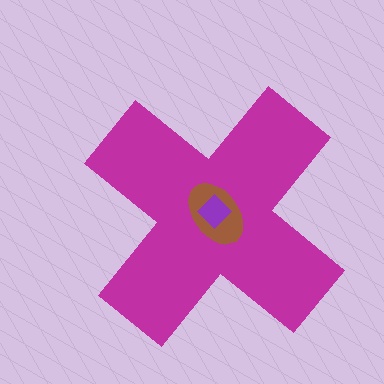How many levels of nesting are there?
3.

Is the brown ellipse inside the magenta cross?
Yes.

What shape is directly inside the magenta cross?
The brown ellipse.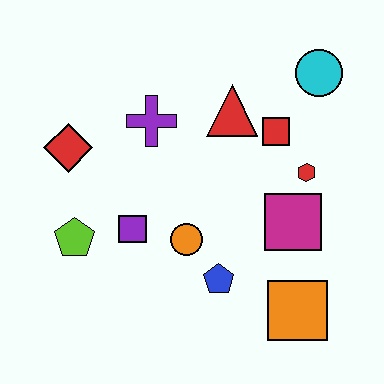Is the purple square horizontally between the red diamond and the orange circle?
Yes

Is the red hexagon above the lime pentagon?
Yes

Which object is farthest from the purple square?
The cyan circle is farthest from the purple square.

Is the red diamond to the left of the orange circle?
Yes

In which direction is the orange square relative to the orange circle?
The orange square is to the right of the orange circle.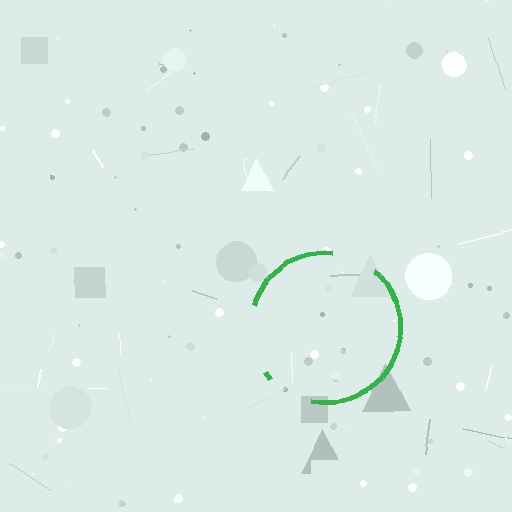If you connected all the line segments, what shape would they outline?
They would outline a circle.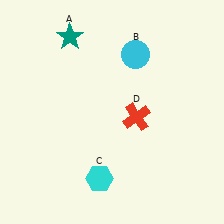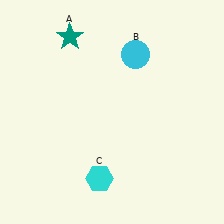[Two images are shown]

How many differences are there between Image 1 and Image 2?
There is 1 difference between the two images.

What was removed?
The red cross (D) was removed in Image 2.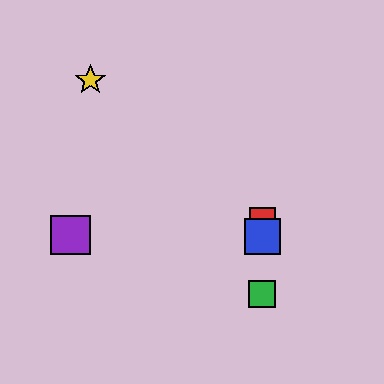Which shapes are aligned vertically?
The red square, the blue square, the green square are aligned vertically.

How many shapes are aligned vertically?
3 shapes (the red square, the blue square, the green square) are aligned vertically.